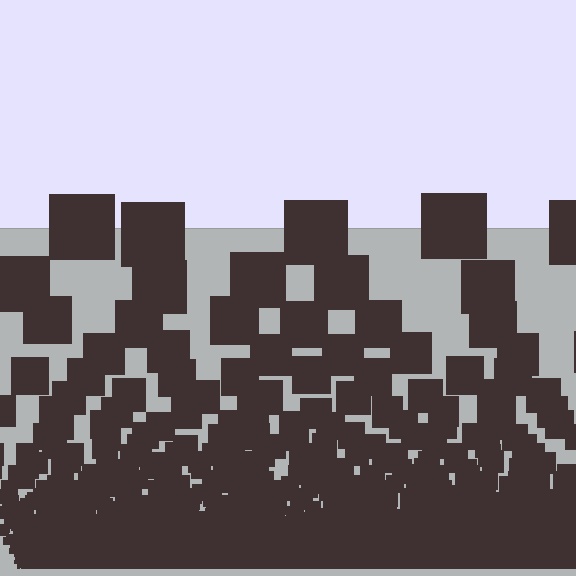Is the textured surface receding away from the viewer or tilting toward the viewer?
The surface appears to tilt toward the viewer. Texture elements get larger and sparser toward the top.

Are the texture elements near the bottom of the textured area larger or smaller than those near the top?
Smaller. The gradient is inverted — elements near the bottom are smaller and denser.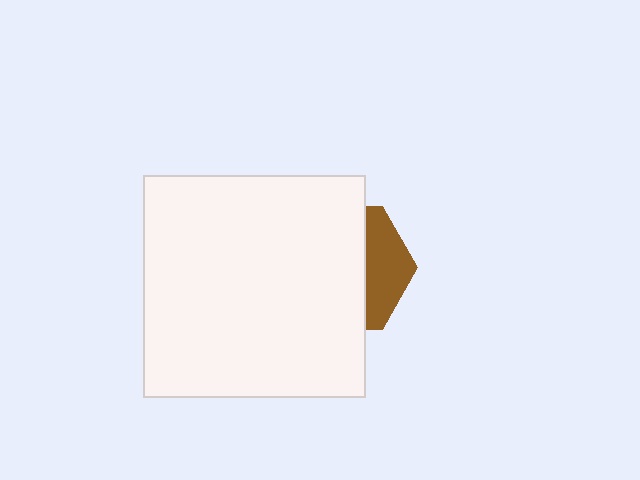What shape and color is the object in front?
The object in front is a white square.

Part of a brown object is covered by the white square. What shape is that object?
It is a hexagon.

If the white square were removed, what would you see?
You would see the complete brown hexagon.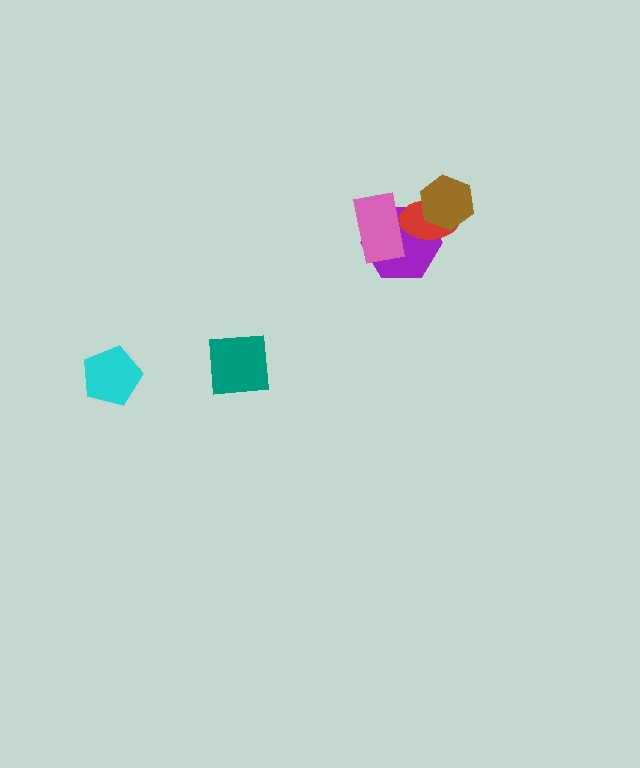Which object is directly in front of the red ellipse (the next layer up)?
The brown hexagon is directly in front of the red ellipse.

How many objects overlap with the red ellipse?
3 objects overlap with the red ellipse.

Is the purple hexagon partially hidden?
Yes, it is partially covered by another shape.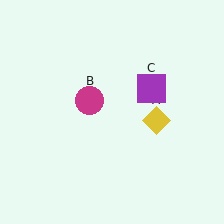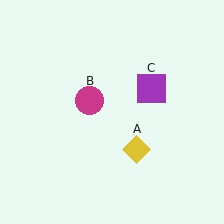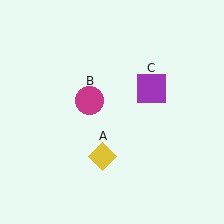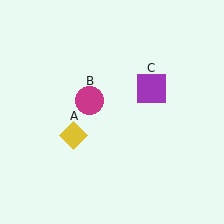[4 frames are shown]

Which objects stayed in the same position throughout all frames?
Magenta circle (object B) and purple square (object C) remained stationary.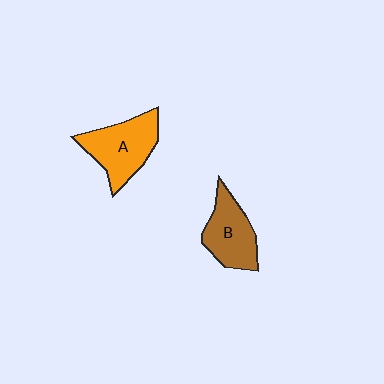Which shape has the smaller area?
Shape B (brown).